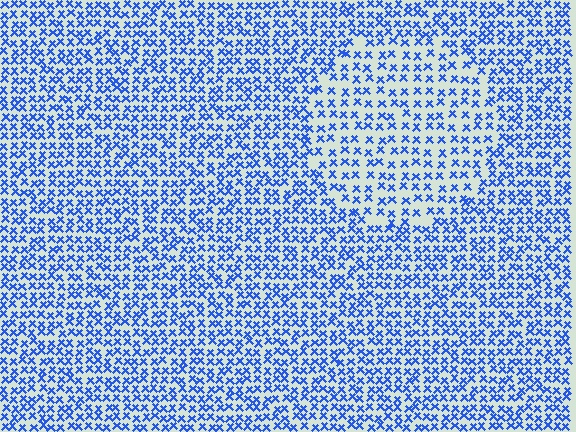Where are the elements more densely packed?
The elements are more densely packed outside the circle boundary.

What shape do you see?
I see a circle.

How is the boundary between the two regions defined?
The boundary is defined by a change in element density (approximately 1.7x ratio). All elements are the same color, size, and shape.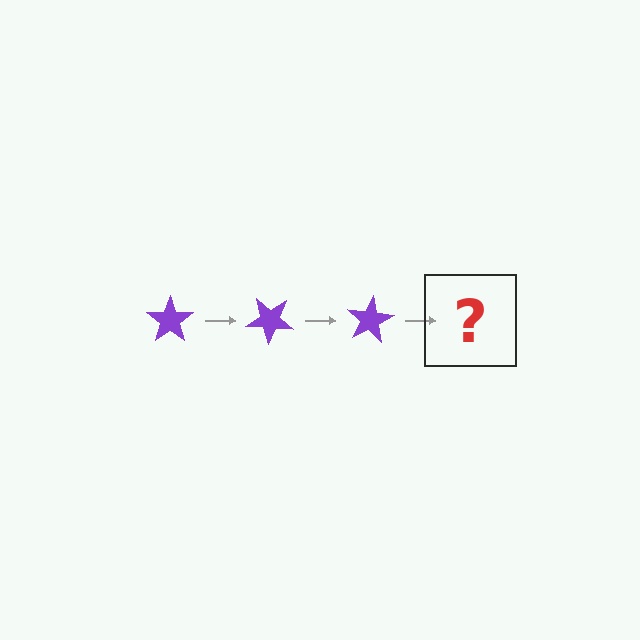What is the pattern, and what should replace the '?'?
The pattern is that the star rotates 40 degrees each step. The '?' should be a purple star rotated 120 degrees.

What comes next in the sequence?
The next element should be a purple star rotated 120 degrees.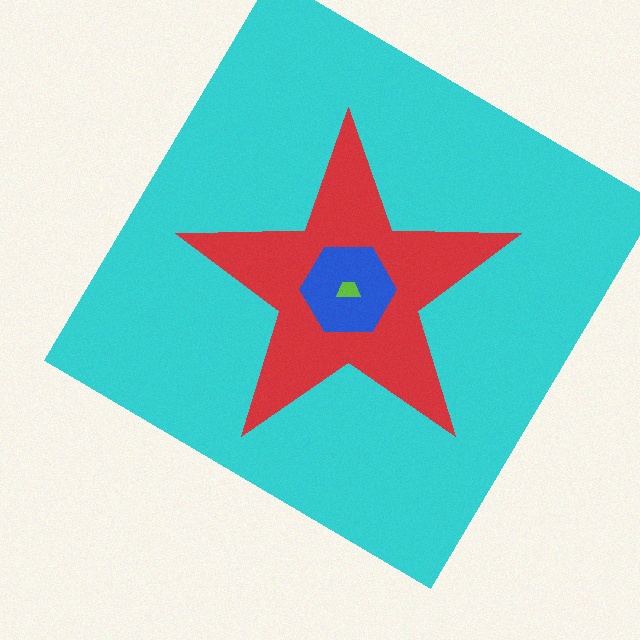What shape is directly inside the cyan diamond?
The red star.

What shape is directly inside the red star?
The blue hexagon.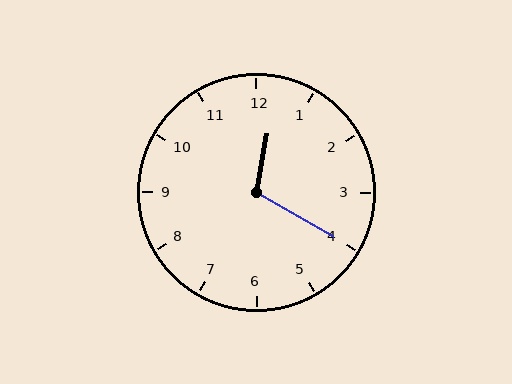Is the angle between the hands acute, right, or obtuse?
It is obtuse.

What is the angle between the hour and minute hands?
Approximately 110 degrees.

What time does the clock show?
12:20.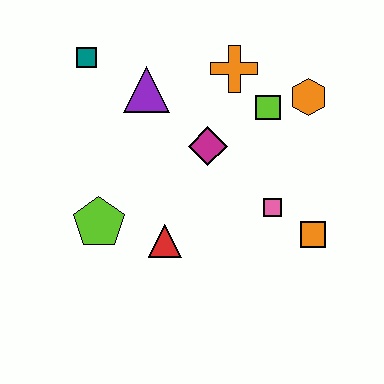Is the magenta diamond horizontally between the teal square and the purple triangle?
No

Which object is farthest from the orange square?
The teal square is farthest from the orange square.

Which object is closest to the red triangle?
The lime pentagon is closest to the red triangle.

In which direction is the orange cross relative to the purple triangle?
The orange cross is to the right of the purple triangle.